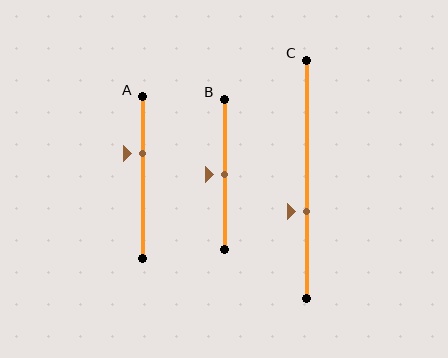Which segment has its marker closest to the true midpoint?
Segment B has its marker closest to the true midpoint.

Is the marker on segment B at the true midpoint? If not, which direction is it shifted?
Yes, the marker on segment B is at the true midpoint.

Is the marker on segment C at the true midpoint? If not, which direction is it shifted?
No, the marker on segment C is shifted downward by about 14% of the segment length.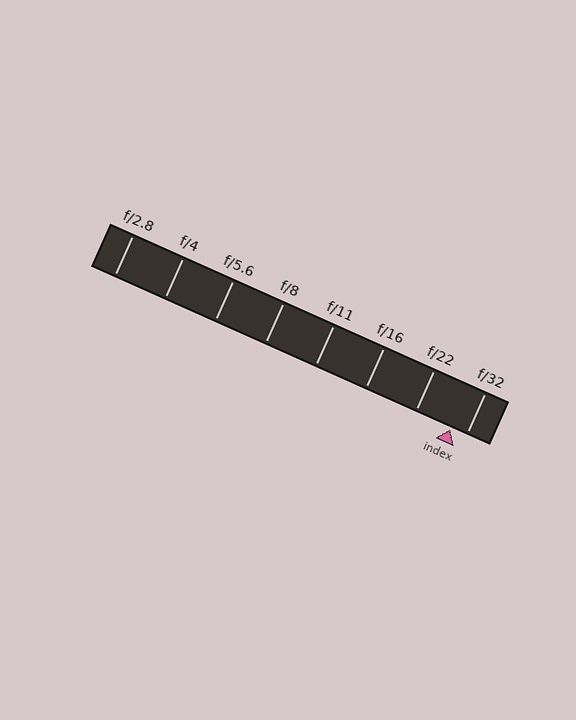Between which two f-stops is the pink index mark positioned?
The index mark is between f/22 and f/32.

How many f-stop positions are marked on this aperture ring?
There are 8 f-stop positions marked.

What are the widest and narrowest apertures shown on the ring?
The widest aperture shown is f/2.8 and the narrowest is f/32.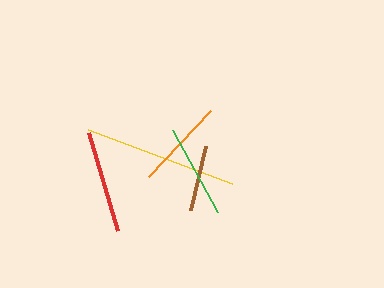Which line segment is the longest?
The yellow line is the longest at approximately 154 pixels.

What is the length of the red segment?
The red segment is approximately 102 pixels long.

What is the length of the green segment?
The green segment is approximately 94 pixels long.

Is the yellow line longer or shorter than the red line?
The yellow line is longer than the red line.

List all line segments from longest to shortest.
From longest to shortest: yellow, red, green, orange, brown.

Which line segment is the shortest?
The brown line is the shortest at approximately 66 pixels.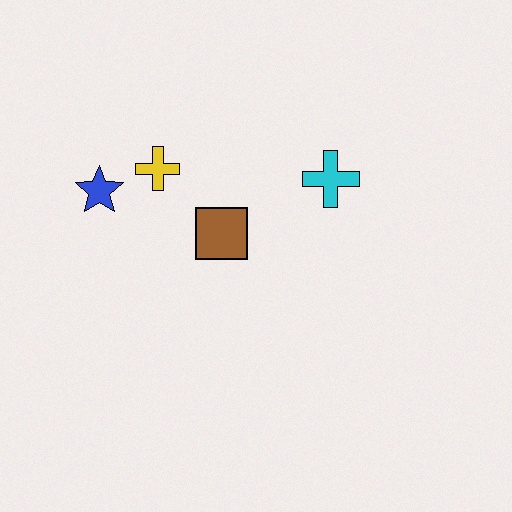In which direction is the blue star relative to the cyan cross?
The blue star is to the left of the cyan cross.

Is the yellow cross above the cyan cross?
Yes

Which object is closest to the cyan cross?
The brown square is closest to the cyan cross.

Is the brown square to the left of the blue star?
No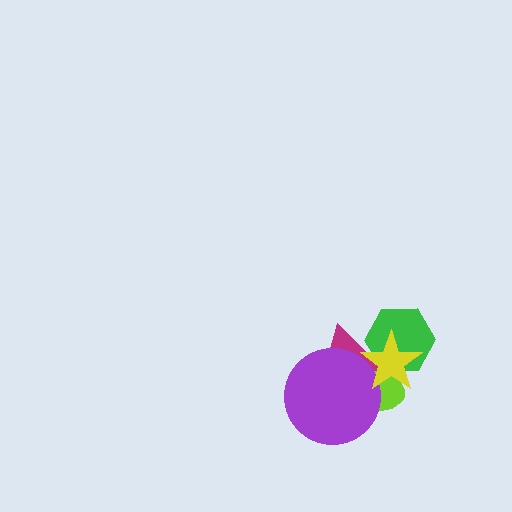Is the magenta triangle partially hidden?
Yes, it is partially covered by another shape.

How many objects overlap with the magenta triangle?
4 objects overlap with the magenta triangle.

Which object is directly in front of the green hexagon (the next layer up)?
The magenta triangle is directly in front of the green hexagon.